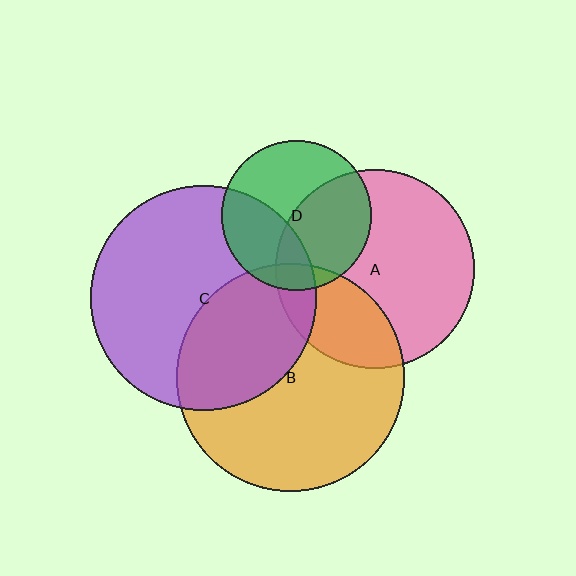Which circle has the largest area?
Circle B (orange).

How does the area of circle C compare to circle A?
Approximately 1.3 times.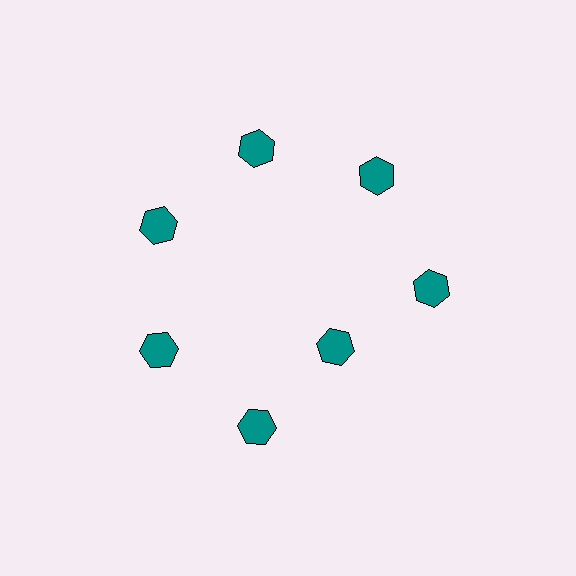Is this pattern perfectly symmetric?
No. The 7 teal hexagons are arranged in a ring, but one element near the 5 o'clock position is pulled inward toward the center, breaking the 7-fold rotational symmetry.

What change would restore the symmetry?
The symmetry would be restored by moving it outward, back onto the ring so that all 7 hexagons sit at equal angles and equal distance from the center.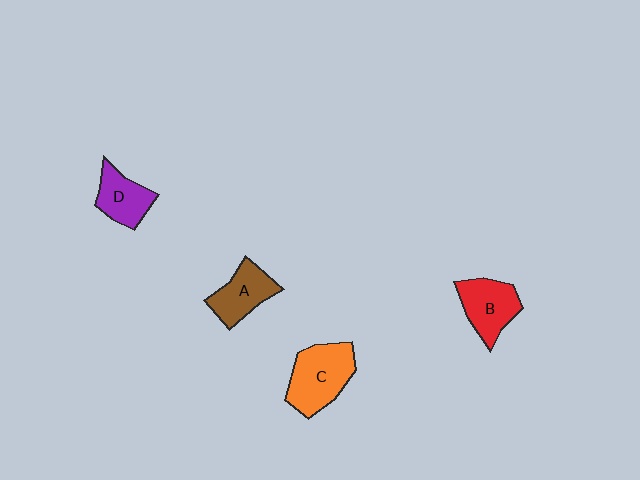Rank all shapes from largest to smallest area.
From largest to smallest: C (orange), B (red), A (brown), D (purple).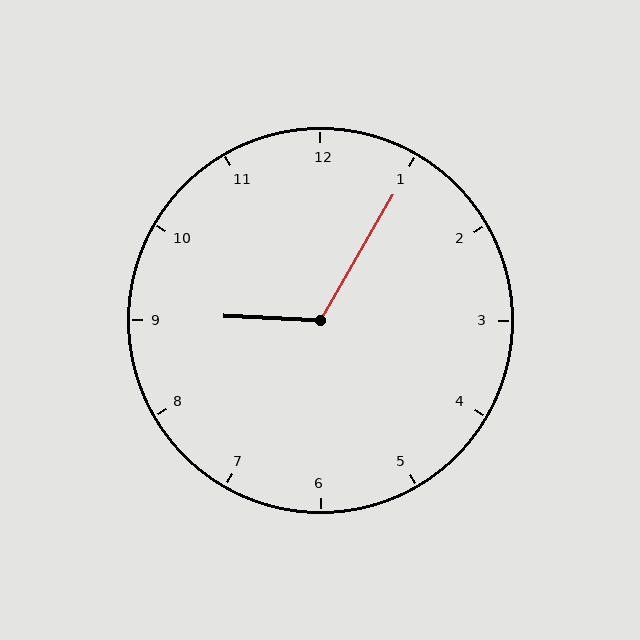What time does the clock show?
9:05.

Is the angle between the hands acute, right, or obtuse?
It is obtuse.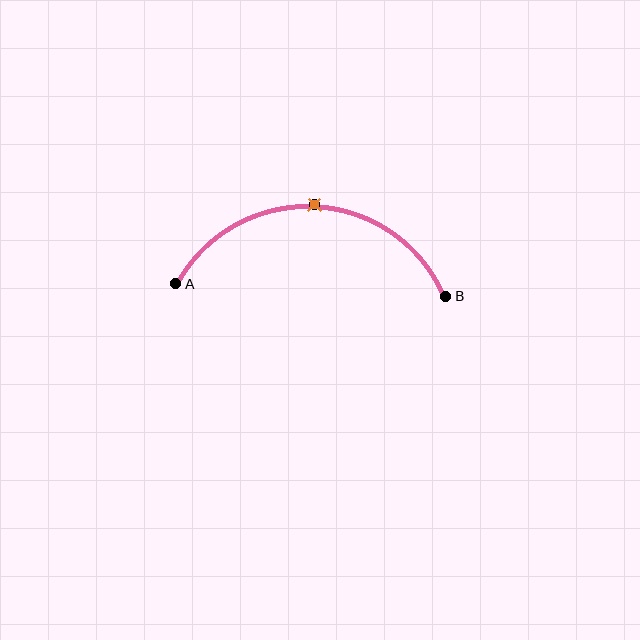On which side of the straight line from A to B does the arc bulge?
The arc bulges above the straight line connecting A and B.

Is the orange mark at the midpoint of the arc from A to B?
Yes. The orange mark lies on the arc at equal arc-length from both A and B — it is the arc midpoint.